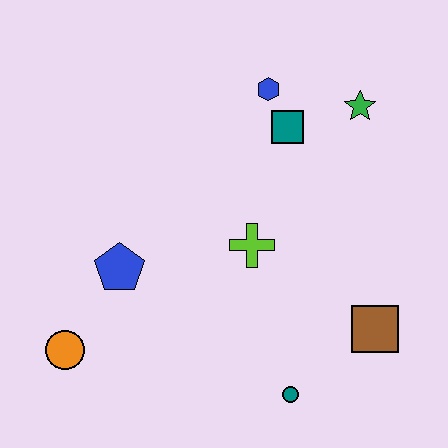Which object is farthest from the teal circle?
The blue hexagon is farthest from the teal circle.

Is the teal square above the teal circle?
Yes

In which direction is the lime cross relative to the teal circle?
The lime cross is above the teal circle.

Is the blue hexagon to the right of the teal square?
No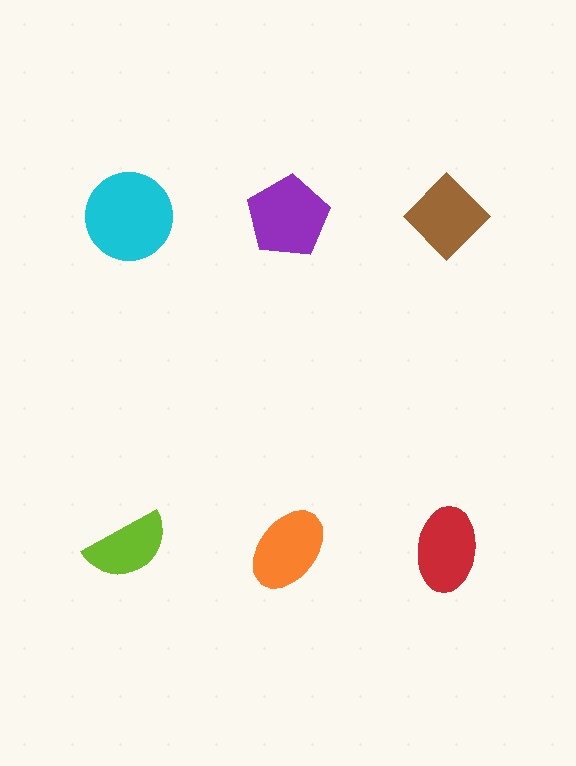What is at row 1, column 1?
A cyan circle.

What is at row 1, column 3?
A brown diamond.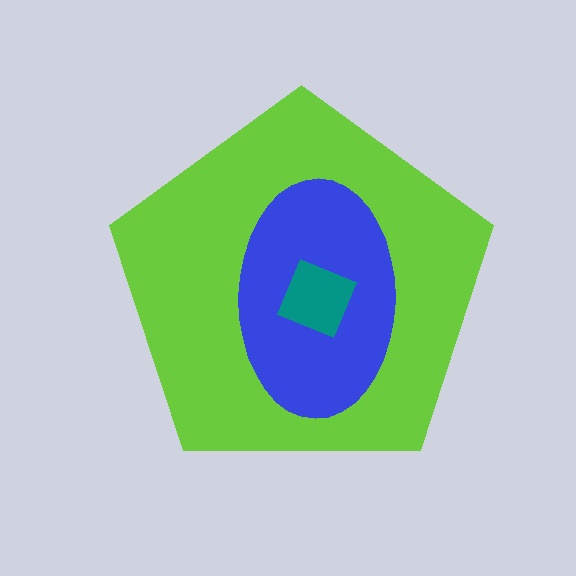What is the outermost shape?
The lime pentagon.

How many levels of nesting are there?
3.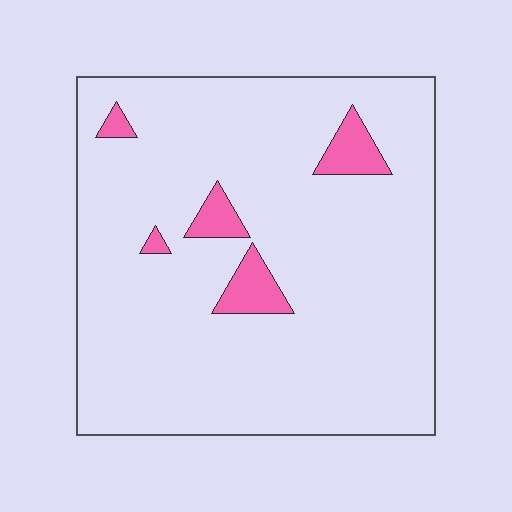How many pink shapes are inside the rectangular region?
5.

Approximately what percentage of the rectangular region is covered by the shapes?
Approximately 5%.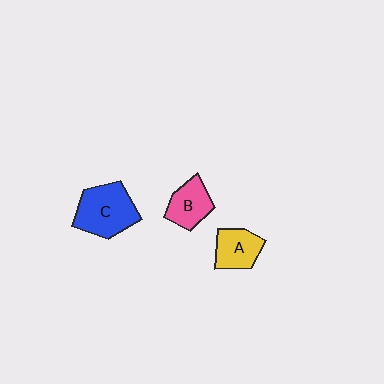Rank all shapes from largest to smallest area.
From largest to smallest: C (blue), A (yellow), B (pink).